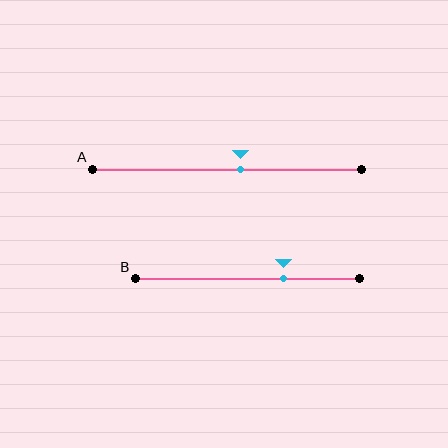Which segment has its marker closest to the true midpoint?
Segment A has its marker closest to the true midpoint.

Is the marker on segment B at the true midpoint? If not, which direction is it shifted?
No, the marker on segment B is shifted to the right by about 16% of the segment length.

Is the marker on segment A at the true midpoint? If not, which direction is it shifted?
No, the marker on segment A is shifted to the right by about 5% of the segment length.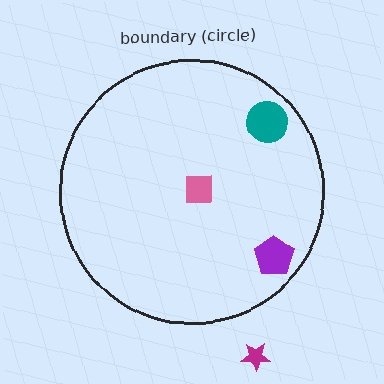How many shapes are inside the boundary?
3 inside, 1 outside.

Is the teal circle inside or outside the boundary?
Inside.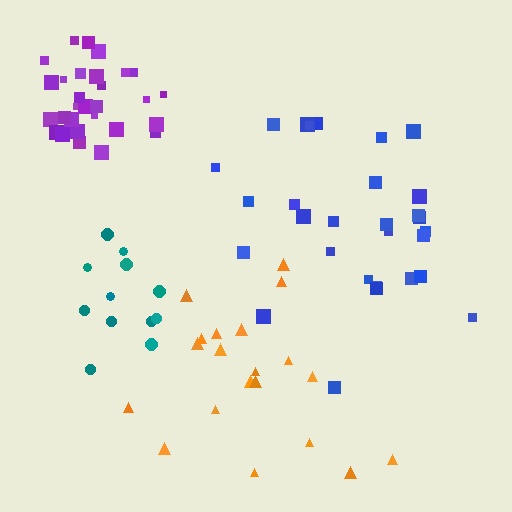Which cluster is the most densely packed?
Purple.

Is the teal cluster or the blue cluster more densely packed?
Blue.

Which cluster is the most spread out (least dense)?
Orange.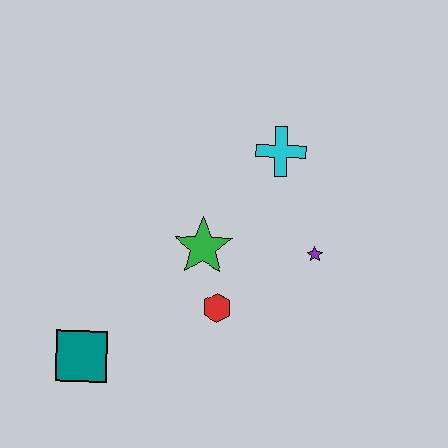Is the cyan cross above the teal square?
Yes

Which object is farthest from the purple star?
The teal square is farthest from the purple star.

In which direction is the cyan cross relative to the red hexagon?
The cyan cross is above the red hexagon.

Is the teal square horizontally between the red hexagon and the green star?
No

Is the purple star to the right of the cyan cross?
Yes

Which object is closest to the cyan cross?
The purple star is closest to the cyan cross.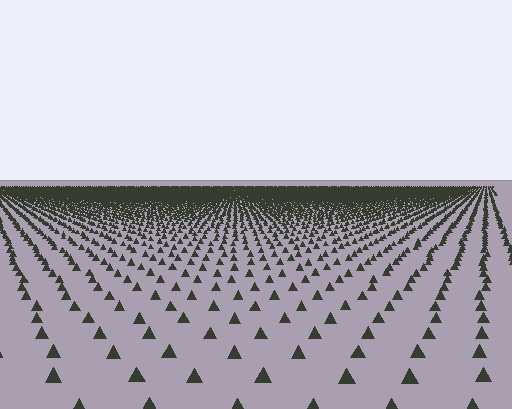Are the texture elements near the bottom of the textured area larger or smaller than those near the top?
Larger. Near the bottom, elements are closer to the viewer and appear at a bigger on-screen size.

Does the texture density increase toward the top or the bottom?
Density increases toward the top.